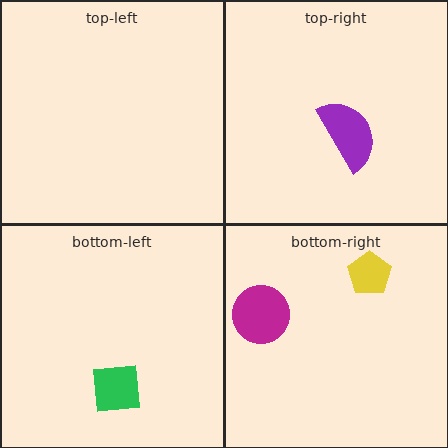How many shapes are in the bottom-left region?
1.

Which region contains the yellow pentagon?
The bottom-right region.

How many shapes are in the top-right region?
1.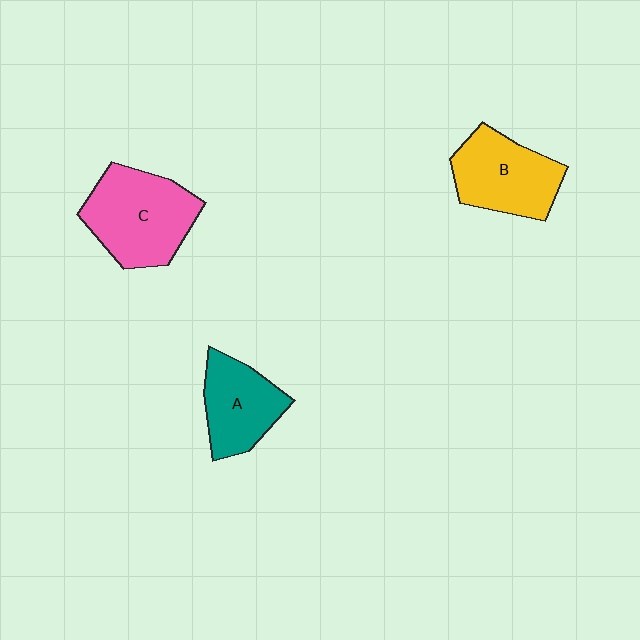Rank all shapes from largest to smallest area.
From largest to smallest: C (pink), B (yellow), A (teal).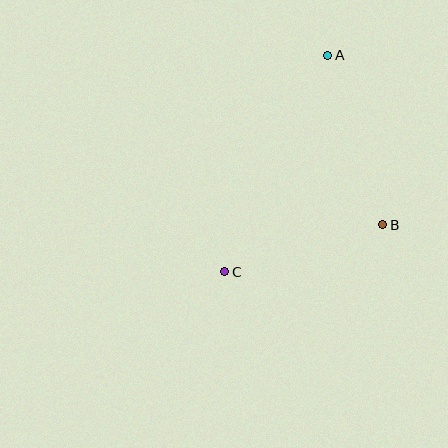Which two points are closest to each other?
Points B and C are closest to each other.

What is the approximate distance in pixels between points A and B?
The distance between A and B is approximately 178 pixels.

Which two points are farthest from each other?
Points A and C are farthest from each other.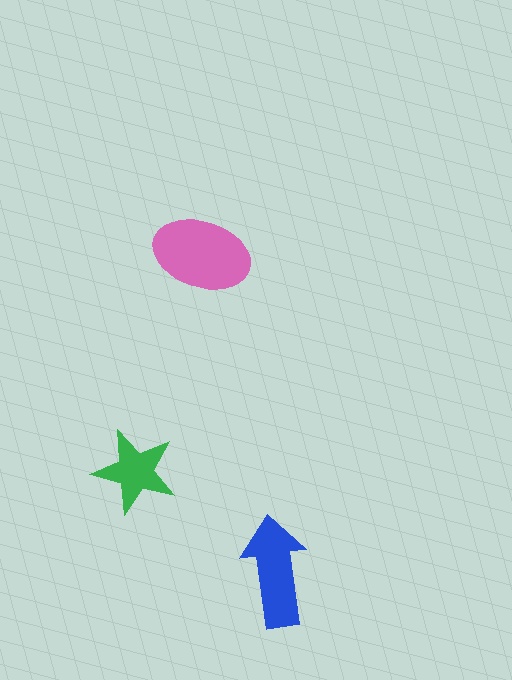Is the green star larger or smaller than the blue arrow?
Smaller.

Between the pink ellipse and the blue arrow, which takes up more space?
The pink ellipse.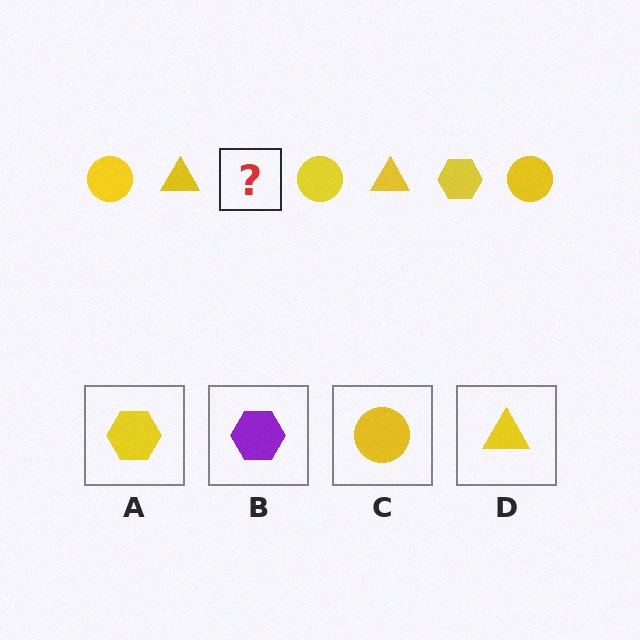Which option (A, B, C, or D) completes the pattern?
A.